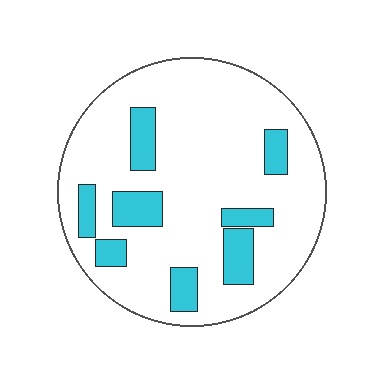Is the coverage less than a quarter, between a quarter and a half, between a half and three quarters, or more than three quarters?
Less than a quarter.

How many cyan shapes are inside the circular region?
8.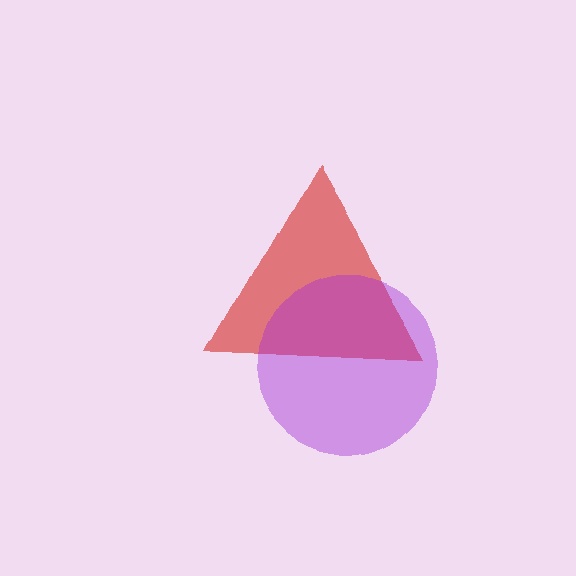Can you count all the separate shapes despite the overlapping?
Yes, there are 2 separate shapes.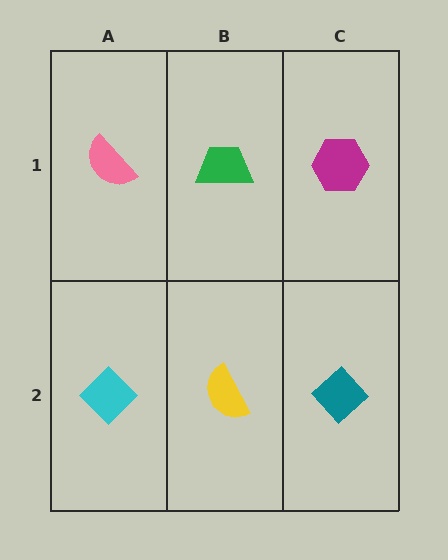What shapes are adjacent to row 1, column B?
A yellow semicircle (row 2, column B), a pink semicircle (row 1, column A), a magenta hexagon (row 1, column C).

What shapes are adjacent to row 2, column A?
A pink semicircle (row 1, column A), a yellow semicircle (row 2, column B).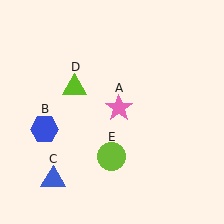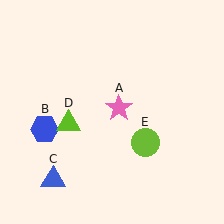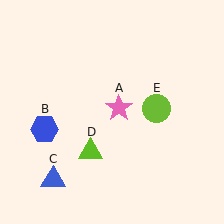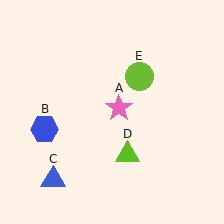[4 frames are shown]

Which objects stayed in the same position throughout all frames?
Pink star (object A) and blue hexagon (object B) and blue triangle (object C) remained stationary.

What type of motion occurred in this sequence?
The lime triangle (object D), lime circle (object E) rotated counterclockwise around the center of the scene.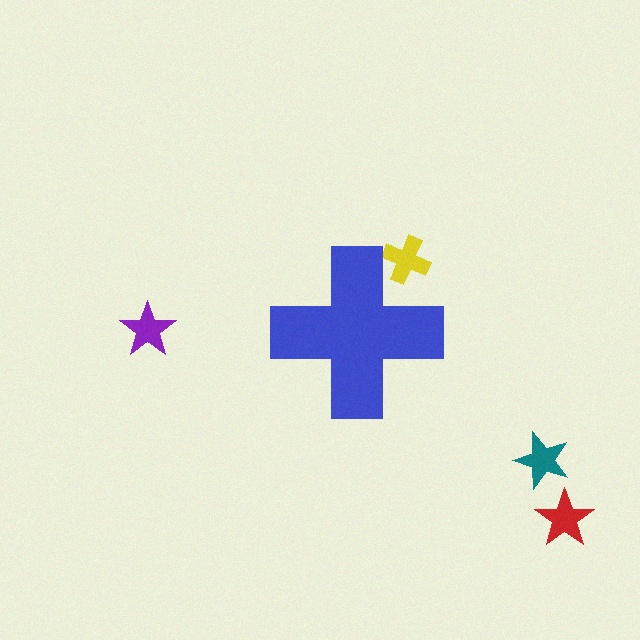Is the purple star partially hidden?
No, the purple star is fully visible.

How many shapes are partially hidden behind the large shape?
1 shape is partially hidden.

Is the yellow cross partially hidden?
Yes, the yellow cross is partially hidden behind the blue cross.